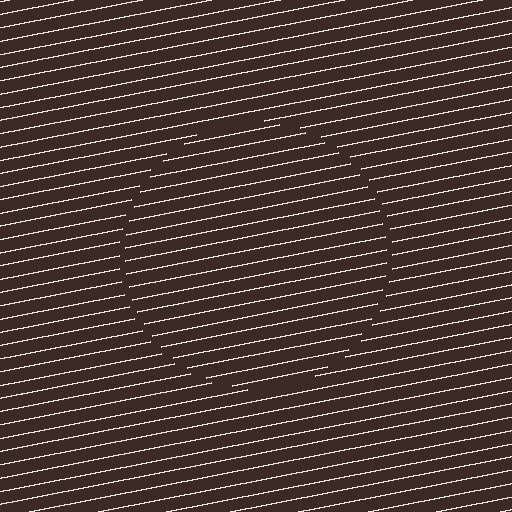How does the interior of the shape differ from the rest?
The interior of the shape contains the same grating, shifted by half a period — the contour is defined by the phase discontinuity where line-ends from the inner and outer gratings abut.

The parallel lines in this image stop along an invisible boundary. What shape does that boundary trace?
An illusory circle. The interior of the shape contains the same grating, shifted by half a period — the contour is defined by the phase discontinuity where line-ends from the inner and outer gratings abut.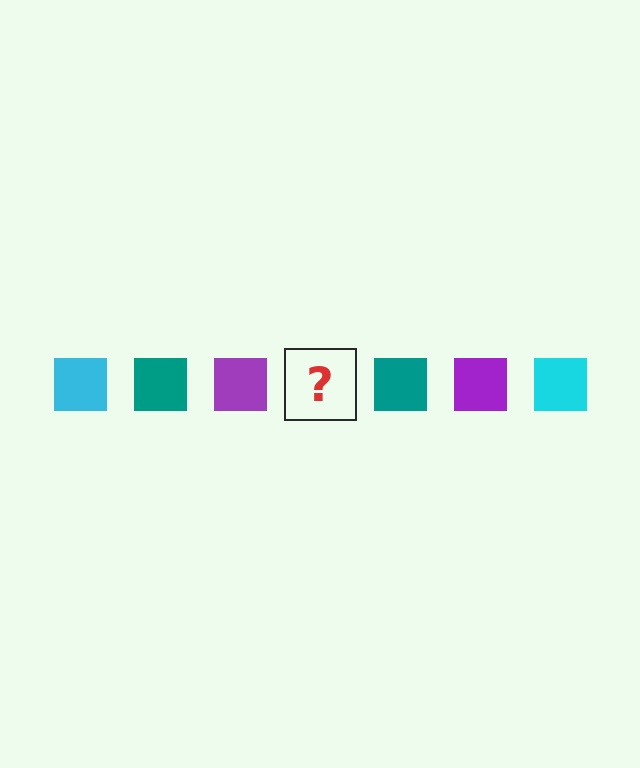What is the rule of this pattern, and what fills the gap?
The rule is that the pattern cycles through cyan, teal, purple squares. The gap should be filled with a cyan square.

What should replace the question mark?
The question mark should be replaced with a cyan square.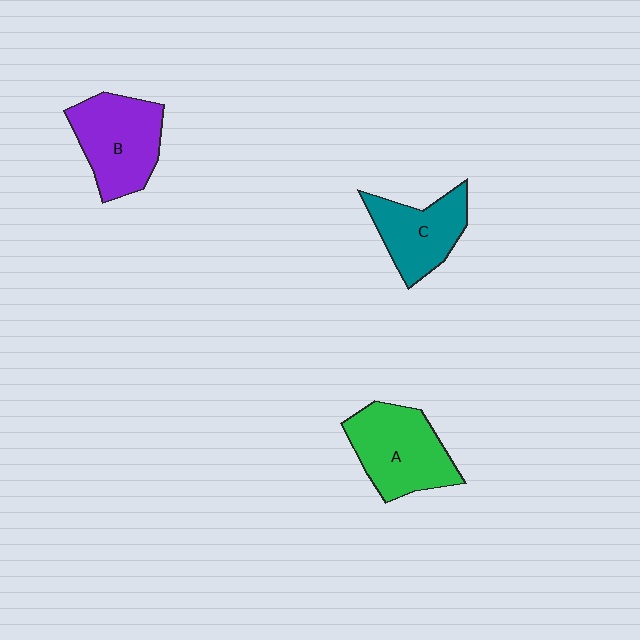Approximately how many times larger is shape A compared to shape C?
Approximately 1.3 times.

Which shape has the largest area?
Shape A (green).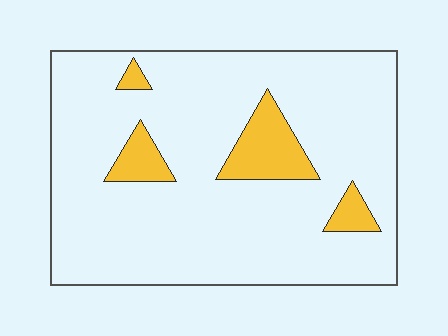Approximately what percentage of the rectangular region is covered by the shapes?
Approximately 10%.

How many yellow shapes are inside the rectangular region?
4.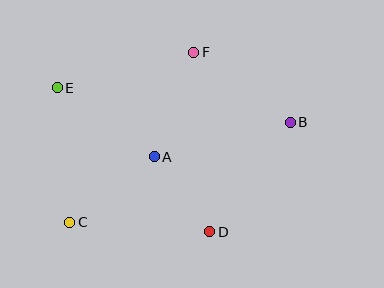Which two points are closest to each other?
Points A and D are closest to each other.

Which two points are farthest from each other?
Points B and C are farthest from each other.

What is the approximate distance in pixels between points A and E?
The distance between A and E is approximately 119 pixels.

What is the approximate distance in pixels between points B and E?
The distance between B and E is approximately 236 pixels.